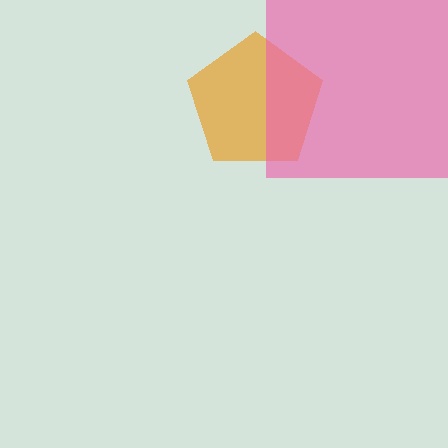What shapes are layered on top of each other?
The layered shapes are: an orange pentagon, a pink square.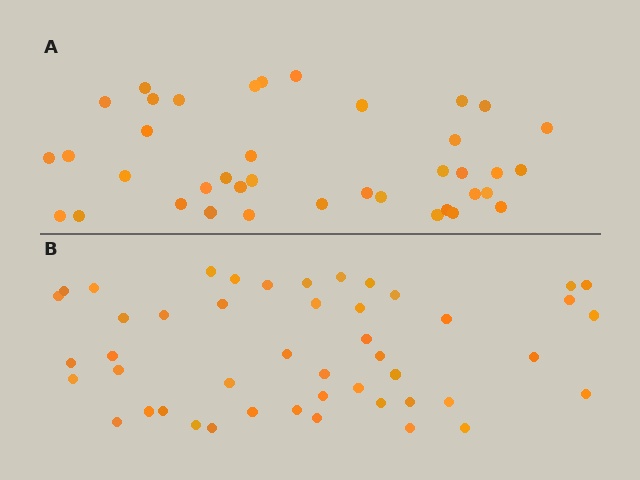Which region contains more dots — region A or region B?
Region B (the bottom region) has more dots.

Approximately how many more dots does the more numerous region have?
Region B has roughly 8 or so more dots than region A.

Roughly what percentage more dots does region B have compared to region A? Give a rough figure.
About 20% more.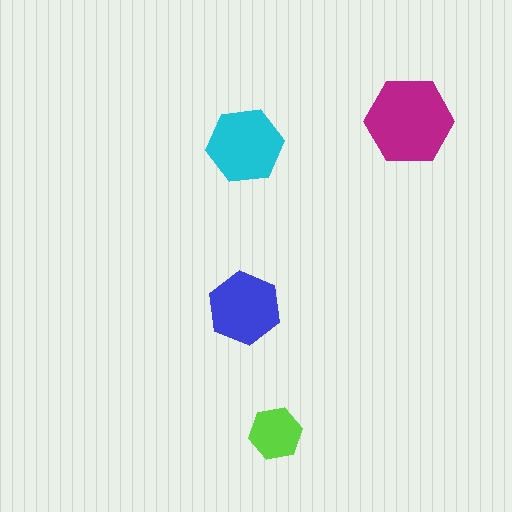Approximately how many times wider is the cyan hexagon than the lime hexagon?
About 1.5 times wider.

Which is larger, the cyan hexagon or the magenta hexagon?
The magenta one.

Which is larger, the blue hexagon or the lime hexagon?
The blue one.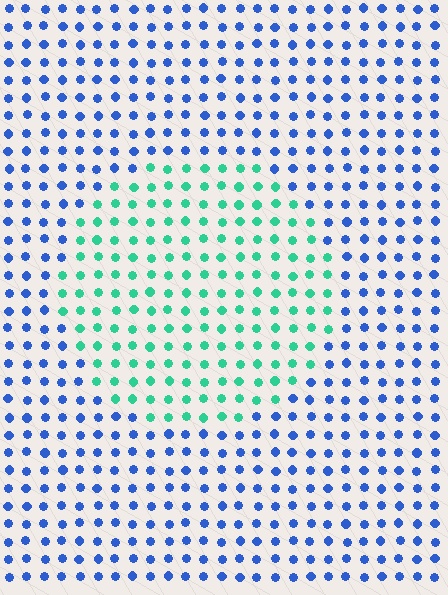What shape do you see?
I see a circle.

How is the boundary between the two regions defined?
The boundary is defined purely by a slight shift in hue (about 64 degrees). Spacing, size, and orientation are identical on both sides.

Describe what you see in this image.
The image is filled with small blue elements in a uniform arrangement. A circle-shaped region is visible where the elements are tinted to a slightly different hue, forming a subtle color boundary.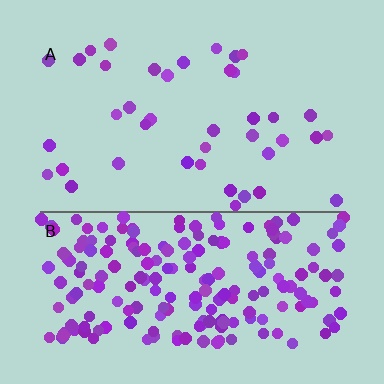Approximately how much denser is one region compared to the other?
Approximately 5.1× — region B over region A.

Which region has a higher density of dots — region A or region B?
B (the bottom).